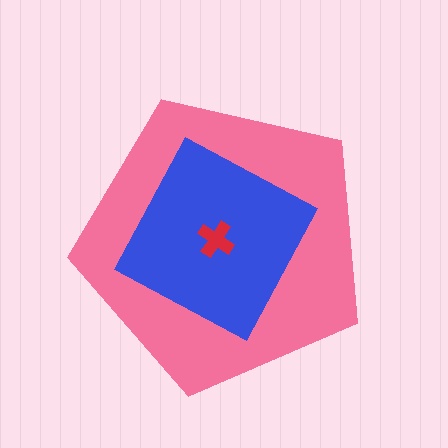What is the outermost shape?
The pink pentagon.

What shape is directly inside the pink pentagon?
The blue square.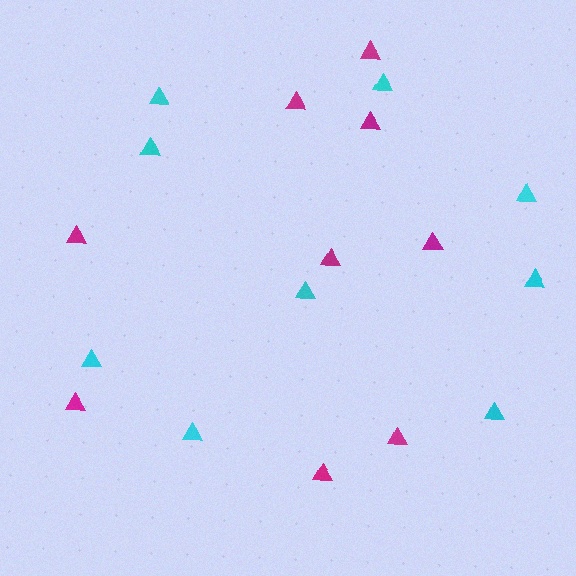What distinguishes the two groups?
There are 2 groups: one group of cyan triangles (9) and one group of magenta triangles (9).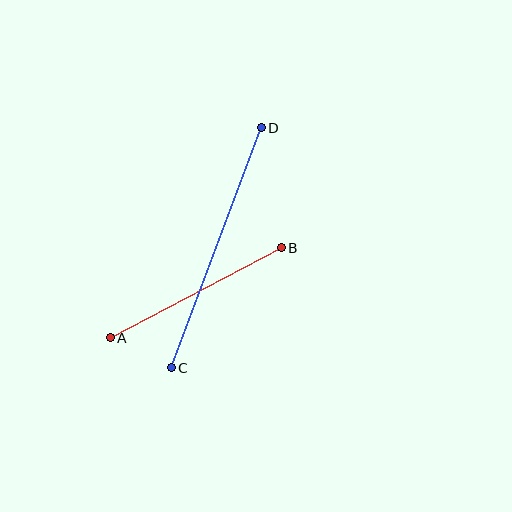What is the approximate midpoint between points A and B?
The midpoint is at approximately (196, 293) pixels.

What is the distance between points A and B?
The distance is approximately 193 pixels.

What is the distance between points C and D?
The distance is approximately 257 pixels.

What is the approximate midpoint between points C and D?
The midpoint is at approximately (216, 248) pixels.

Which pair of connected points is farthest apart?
Points C and D are farthest apart.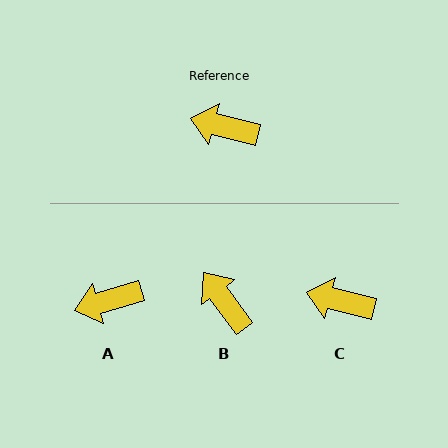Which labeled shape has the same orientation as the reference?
C.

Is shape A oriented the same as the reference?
No, it is off by about 31 degrees.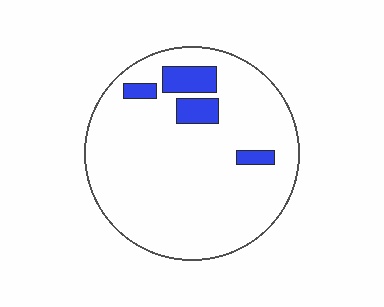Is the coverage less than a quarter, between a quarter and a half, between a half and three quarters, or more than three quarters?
Less than a quarter.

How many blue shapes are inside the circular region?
4.